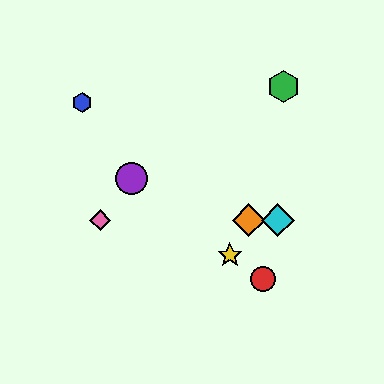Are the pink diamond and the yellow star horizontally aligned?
No, the pink diamond is at y≈220 and the yellow star is at y≈255.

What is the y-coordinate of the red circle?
The red circle is at y≈279.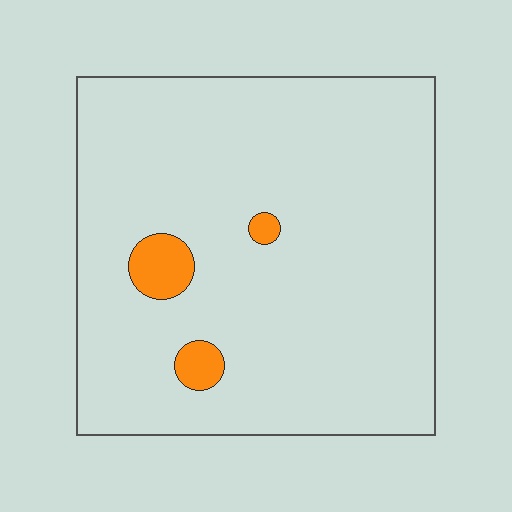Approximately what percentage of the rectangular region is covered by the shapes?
Approximately 5%.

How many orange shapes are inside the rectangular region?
3.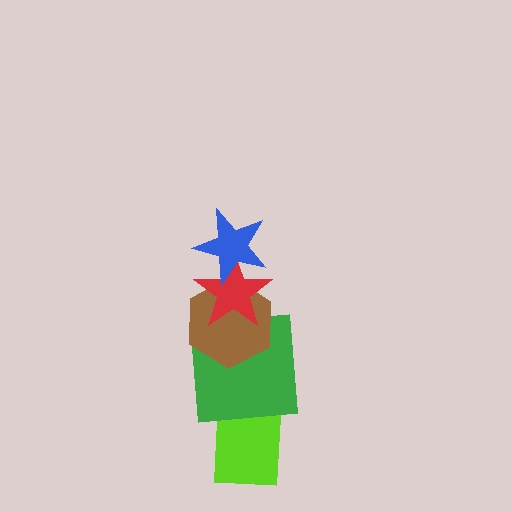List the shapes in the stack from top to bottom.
From top to bottom: the blue star, the red star, the brown hexagon, the green square, the lime rectangle.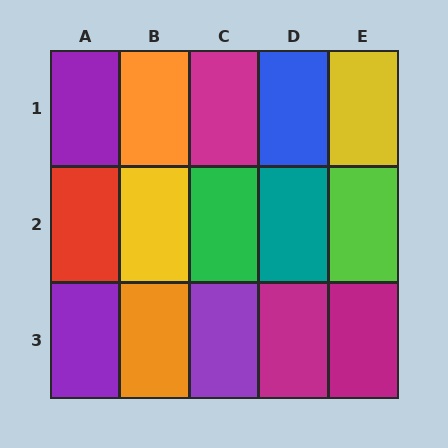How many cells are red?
1 cell is red.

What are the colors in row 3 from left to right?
Purple, orange, purple, magenta, magenta.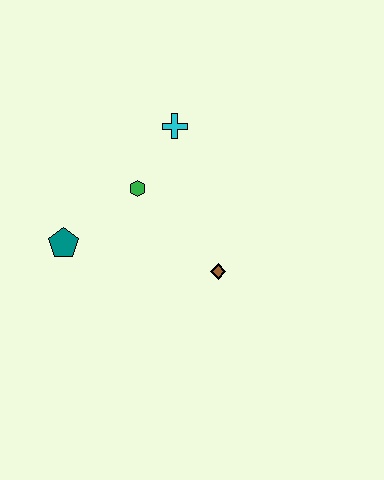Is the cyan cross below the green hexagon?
No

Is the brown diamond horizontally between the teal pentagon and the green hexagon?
No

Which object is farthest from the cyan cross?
The teal pentagon is farthest from the cyan cross.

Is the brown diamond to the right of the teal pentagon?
Yes